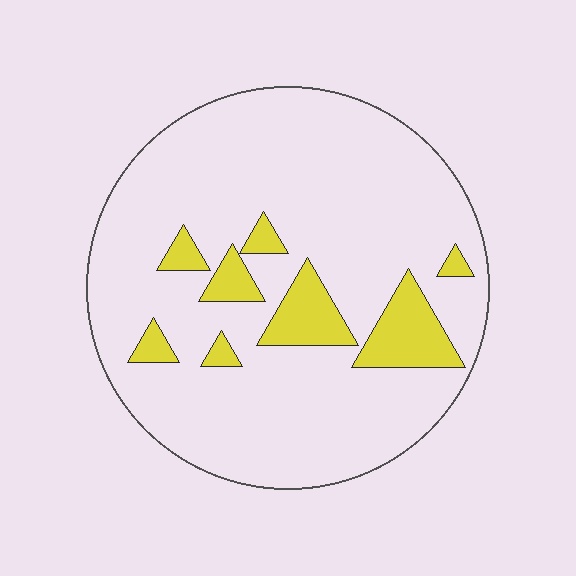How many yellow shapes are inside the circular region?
8.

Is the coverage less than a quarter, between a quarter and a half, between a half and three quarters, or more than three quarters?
Less than a quarter.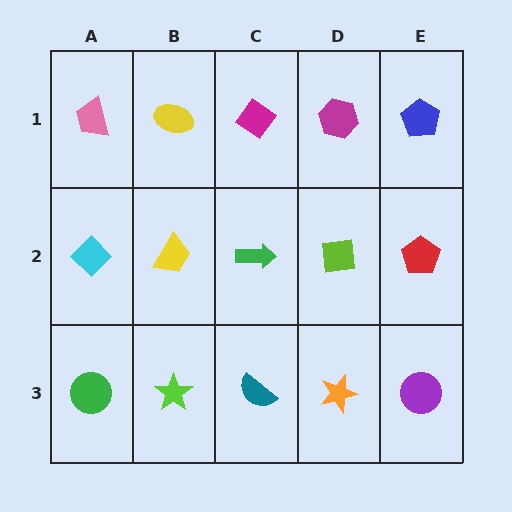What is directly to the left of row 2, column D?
A green arrow.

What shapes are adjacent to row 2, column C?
A magenta diamond (row 1, column C), a teal semicircle (row 3, column C), a yellow trapezoid (row 2, column B), a lime square (row 2, column D).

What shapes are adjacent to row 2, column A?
A pink trapezoid (row 1, column A), a green circle (row 3, column A), a yellow trapezoid (row 2, column B).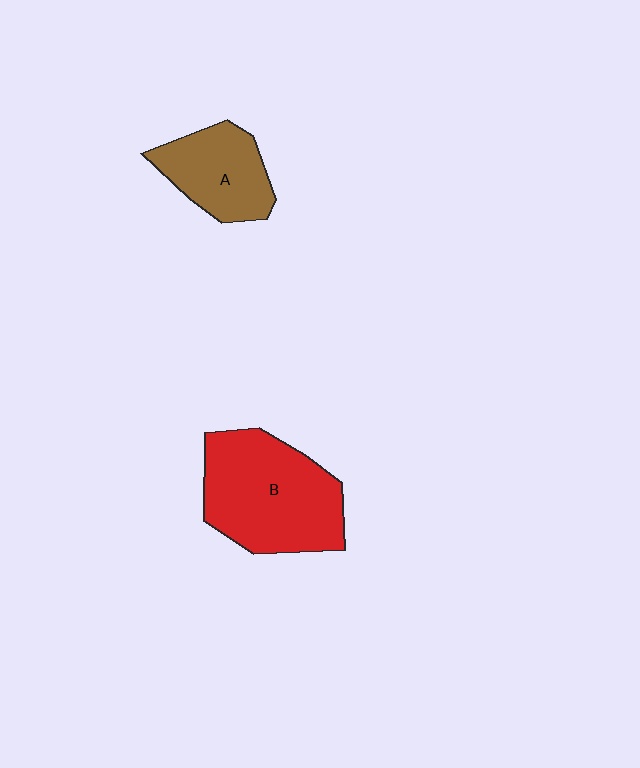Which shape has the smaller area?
Shape A (brown).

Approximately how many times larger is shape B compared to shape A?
Approximately 1.7 times.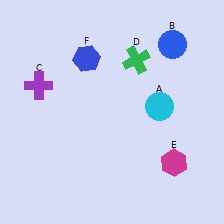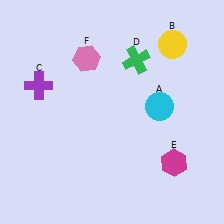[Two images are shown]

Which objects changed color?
B changed from blue to yellow. F changed from blue to pink.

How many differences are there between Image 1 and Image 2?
There are 2 differences between the two images.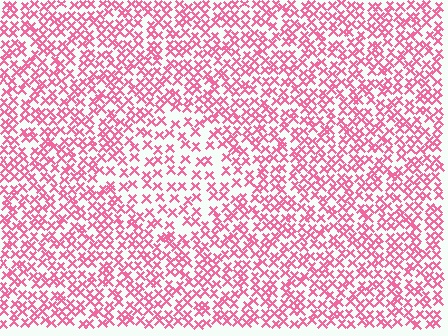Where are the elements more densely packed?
The elements are more densely packed outside the diamond boundary.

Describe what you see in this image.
The image contains small pink elements arranged at two different densities. A diamond-shaped region is visible where the elements are less densely packed than the surrounding area.